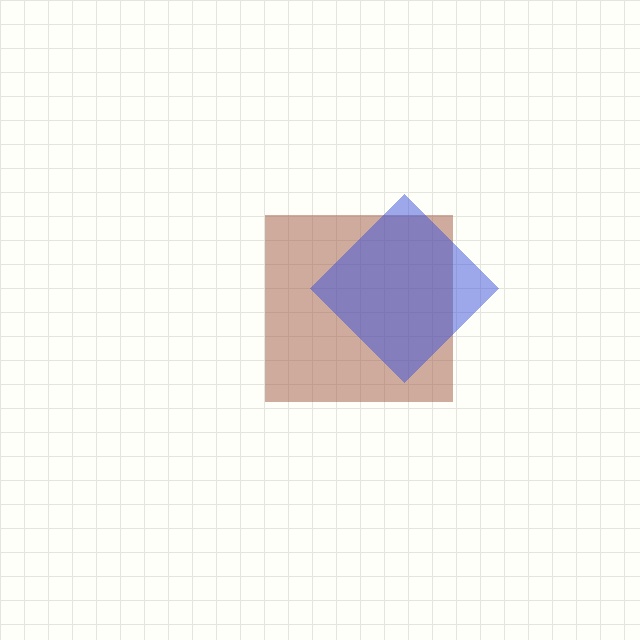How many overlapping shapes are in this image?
There are 2 overlapping shapes in the image.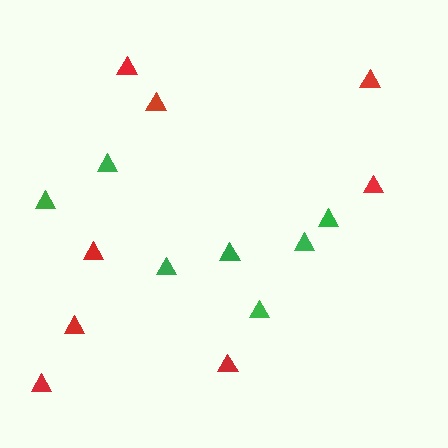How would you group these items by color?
There are 2 groups: one group of red triangles (8) and one group of green triangles (7).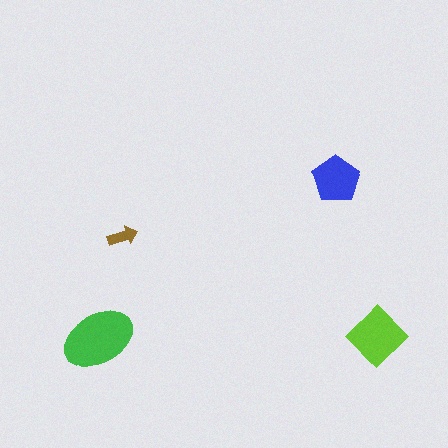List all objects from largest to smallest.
The green ellipse, the lime diamond, the blue pentagon, the brown arrow.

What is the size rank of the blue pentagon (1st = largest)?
3rd.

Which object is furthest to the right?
The lime diamond is rightmost.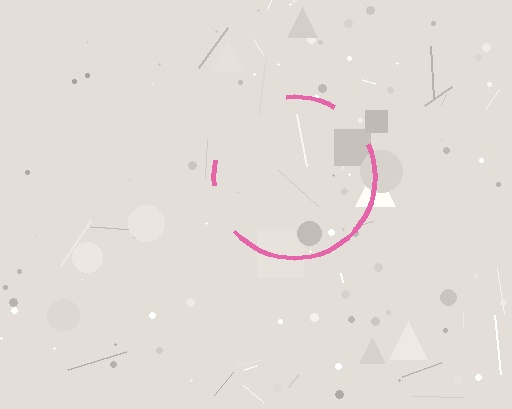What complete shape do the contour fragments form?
The contour fragments form a circle.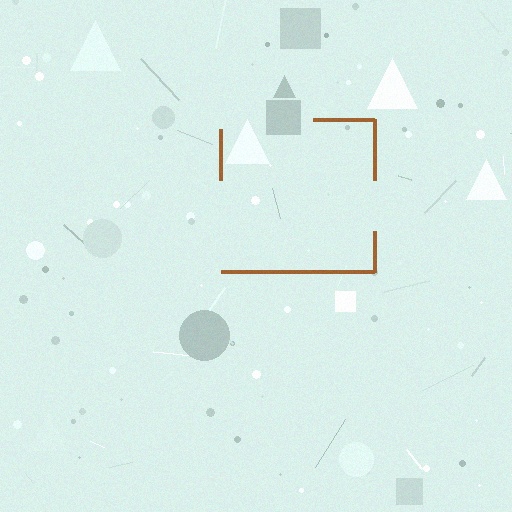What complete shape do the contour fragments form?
The contour fragments form a square.